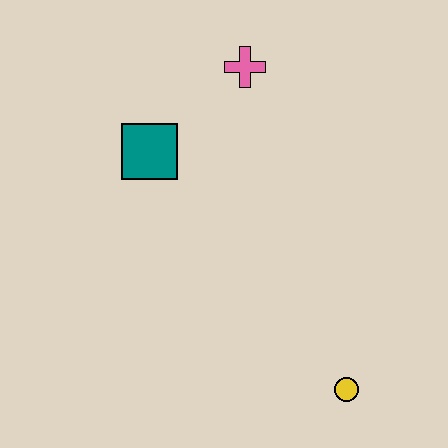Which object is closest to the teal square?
The pink cross is closest to the teal square.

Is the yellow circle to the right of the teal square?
Yes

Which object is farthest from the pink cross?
The yellow circle is farthest from the pink cross.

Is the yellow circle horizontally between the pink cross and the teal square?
No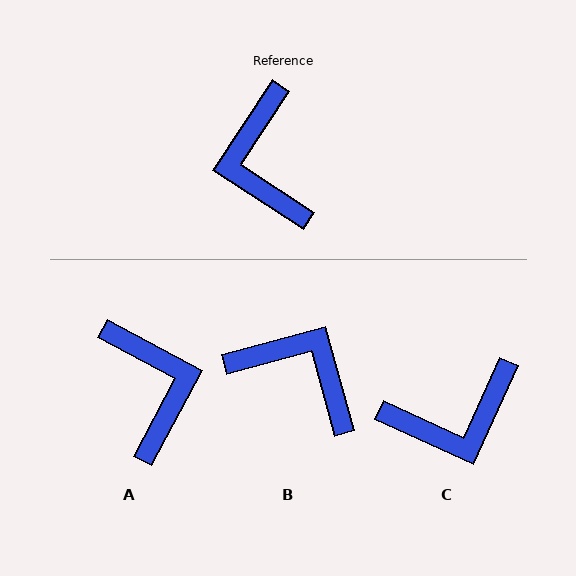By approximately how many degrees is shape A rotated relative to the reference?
Approximately 175 degrees clockwise.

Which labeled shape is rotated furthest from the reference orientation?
A, about 175 degrees away.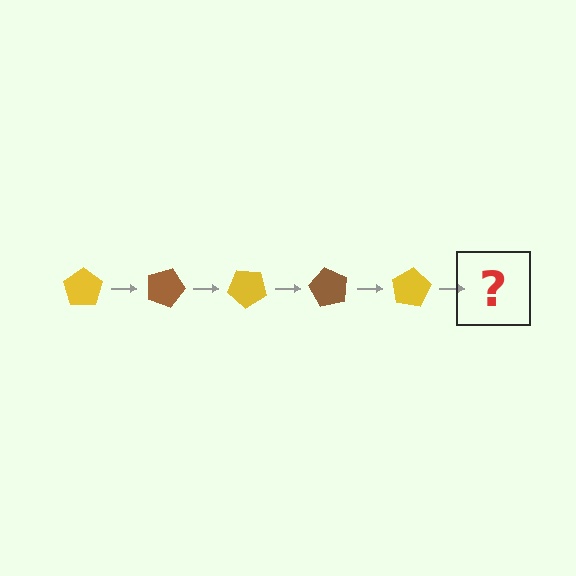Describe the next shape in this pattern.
It should be a brown pentagon, rotated 100 degrees from the start.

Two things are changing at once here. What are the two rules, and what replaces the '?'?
The two rules are that it rotates 20 degrees each step and the color cycles through yellow and brown. The '?' should be a brown pentagon, rotated 100 degrees from the start.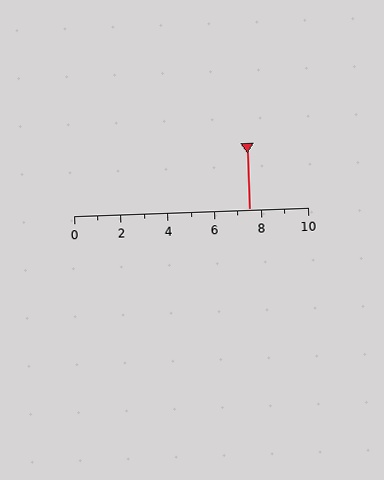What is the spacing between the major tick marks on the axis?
The major ticks are spaced 2 apart.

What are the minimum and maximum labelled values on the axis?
The axis runs from 0 to 10.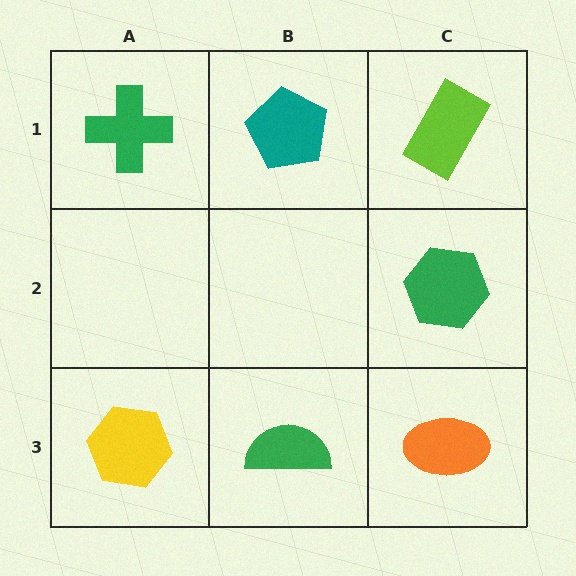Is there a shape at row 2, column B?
No, that cell is empty.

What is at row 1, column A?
A green cross.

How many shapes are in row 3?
3 shapes.